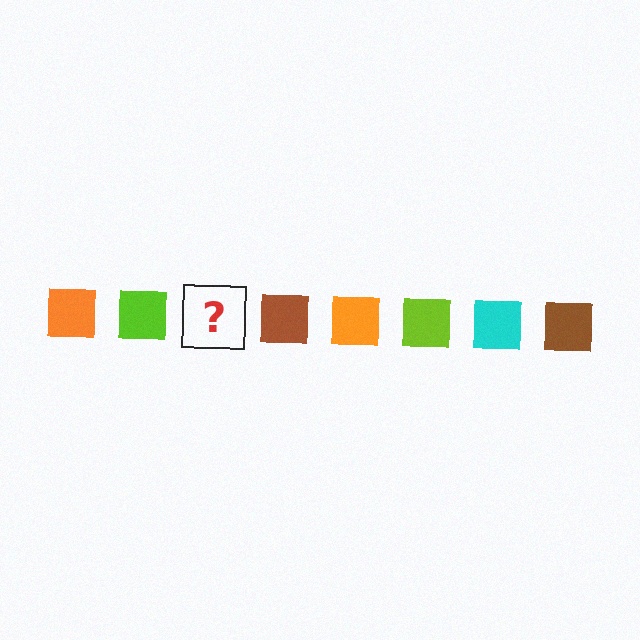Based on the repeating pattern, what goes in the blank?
The blank should be a cyan square.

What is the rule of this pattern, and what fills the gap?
The rule is that the pattern cycles through orange, lime, cyan, brown squares. The gap should be filled with a cyan square.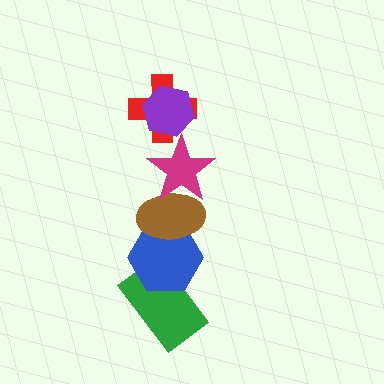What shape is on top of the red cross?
The purple hexagon is on top of the red cross.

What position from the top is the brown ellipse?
The brown ellipse is 4th from the top.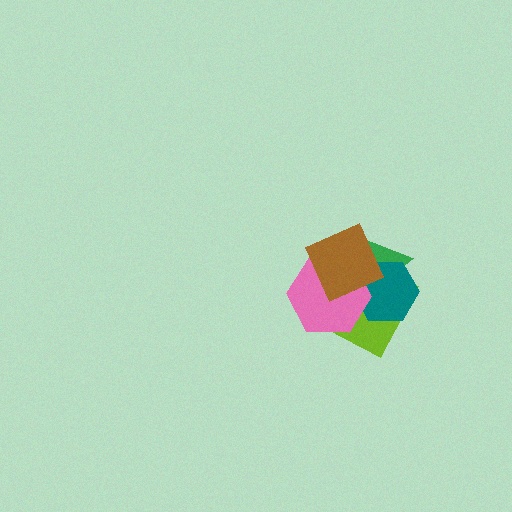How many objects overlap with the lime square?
4 objects overlap with the lime square.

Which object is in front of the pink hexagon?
The brown diamond is in front of the pink hexagon.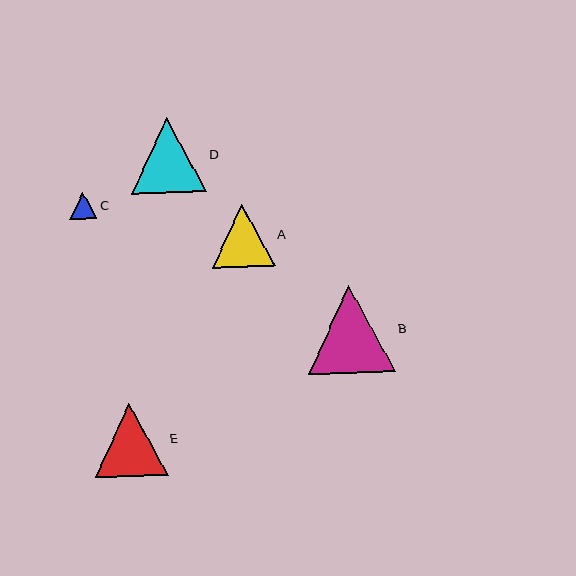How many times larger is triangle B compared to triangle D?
Triangle B is approximately 1.2 times the size of triangle D.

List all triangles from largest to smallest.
From largest to smallest: B, D, E, A, C.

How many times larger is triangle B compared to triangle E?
Triangle B is approximately 1.2 times the size of triangle E.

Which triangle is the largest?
Triangle B is the largest with a size of approximately 88 pixels.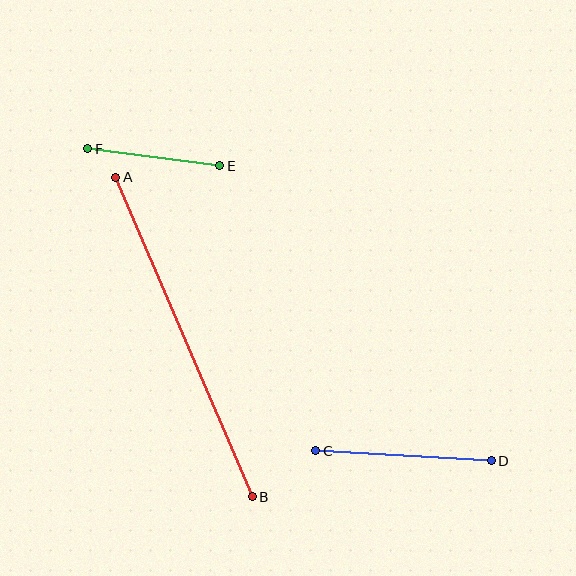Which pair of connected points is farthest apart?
Points A and B are farthest apart.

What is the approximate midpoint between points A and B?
The midpoint is at approximately (184, 337) pixels.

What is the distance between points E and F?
The distance is approximately 133 pixels.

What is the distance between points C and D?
The distance is approximately 176 pixels.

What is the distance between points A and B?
The distance is approximately 347 pixels.